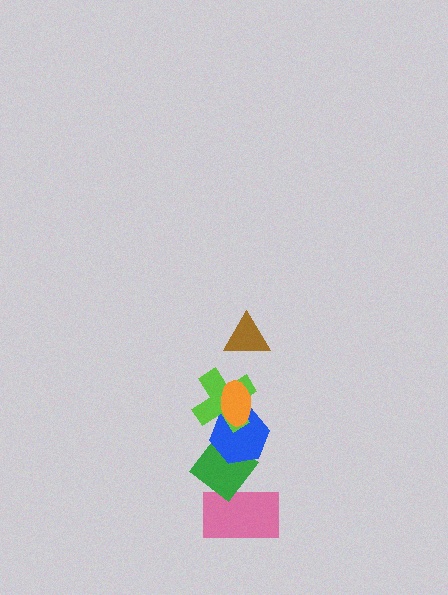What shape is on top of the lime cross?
The orange ellipse is on top of the lime cross.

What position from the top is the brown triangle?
The brown triangle is 1st from the top.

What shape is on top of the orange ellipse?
The brown triangle is on top of the orange ellipse.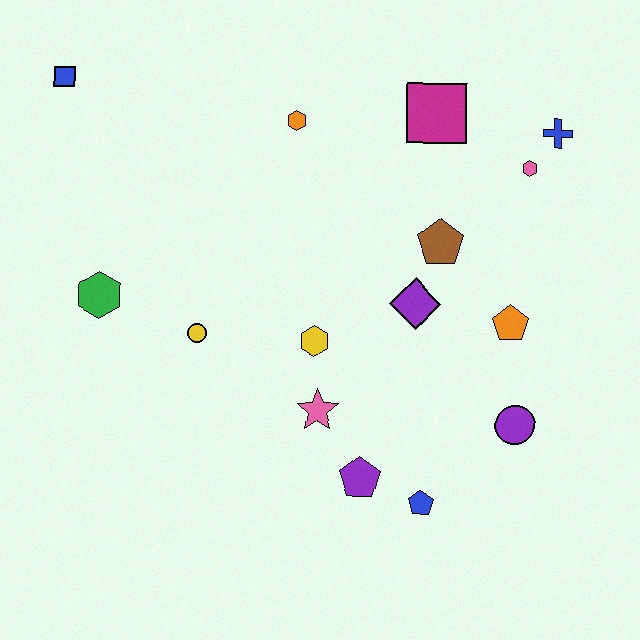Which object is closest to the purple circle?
The orange pentagon is closest to the purple circle.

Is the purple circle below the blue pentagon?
No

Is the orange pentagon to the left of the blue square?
No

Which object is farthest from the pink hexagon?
The blue square is farthest from the pink hexagon.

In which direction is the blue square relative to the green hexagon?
The blue square is above the green hexagon.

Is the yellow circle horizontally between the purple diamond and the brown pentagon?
No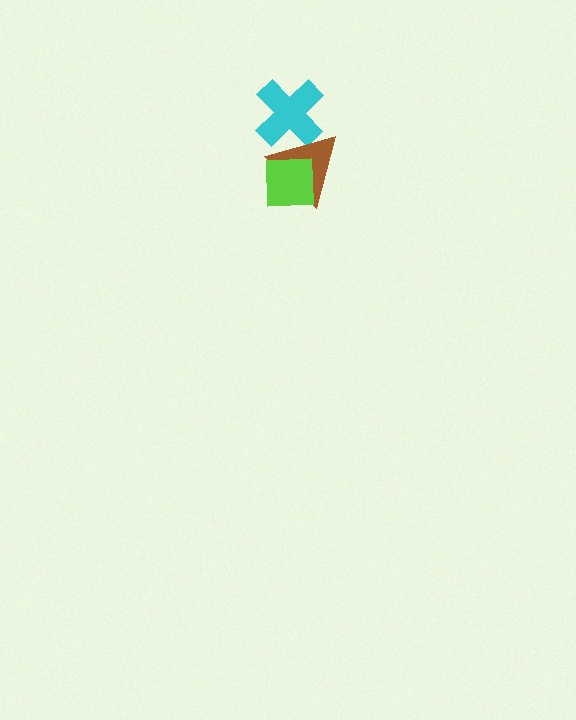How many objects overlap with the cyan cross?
1 object overlaps with the cyan cross.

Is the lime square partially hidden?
No, no other shape covers it.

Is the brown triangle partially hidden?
Yes, it is partially covered by another shape.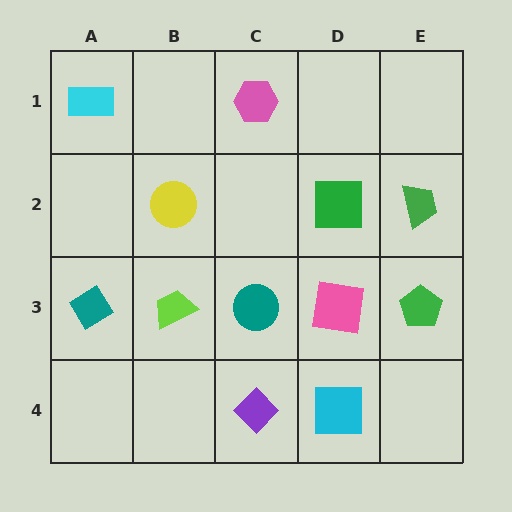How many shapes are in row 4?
2 shapes.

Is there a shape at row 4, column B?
No, that cell is empty.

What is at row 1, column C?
A pink hexagon.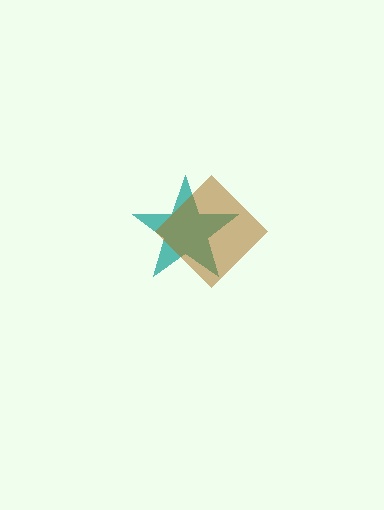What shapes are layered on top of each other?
The layered shapes are: a teal star, a brown diamond.